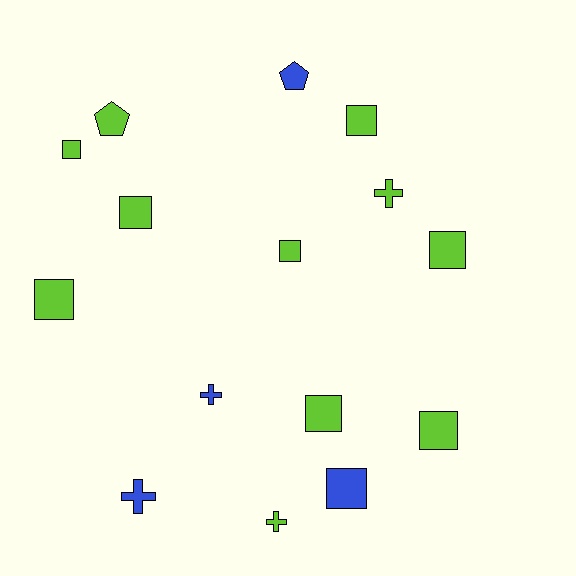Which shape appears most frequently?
Square, with 9 objects.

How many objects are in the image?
There are 15 objects.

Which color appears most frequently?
Lime, with 11 objects.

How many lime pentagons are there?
There is 1 lime pentagon.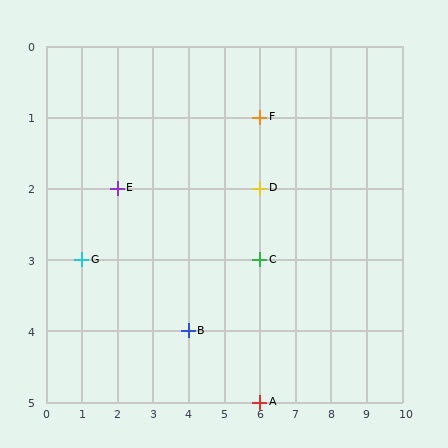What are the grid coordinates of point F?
Point F is at grid coordinates (6, 1).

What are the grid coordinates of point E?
Point E is at grid coordinates (2, 2).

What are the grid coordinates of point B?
Point B is at grid coordinates (4, 4).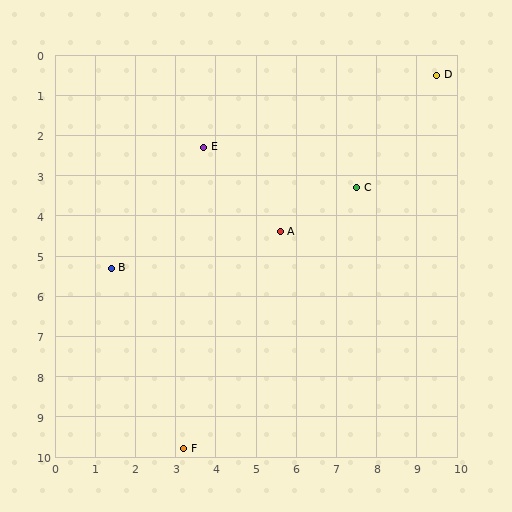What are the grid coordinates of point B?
Point B is at approximately (1.4, 5.3).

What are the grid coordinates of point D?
Point D is at approximately (9.5, 0.5).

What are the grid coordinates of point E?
Point E is at approximately (3.7, 2.3).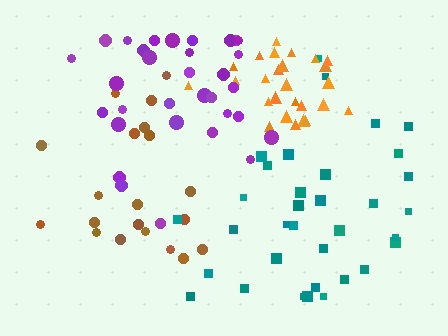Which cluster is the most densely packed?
Orange.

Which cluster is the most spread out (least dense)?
Brown.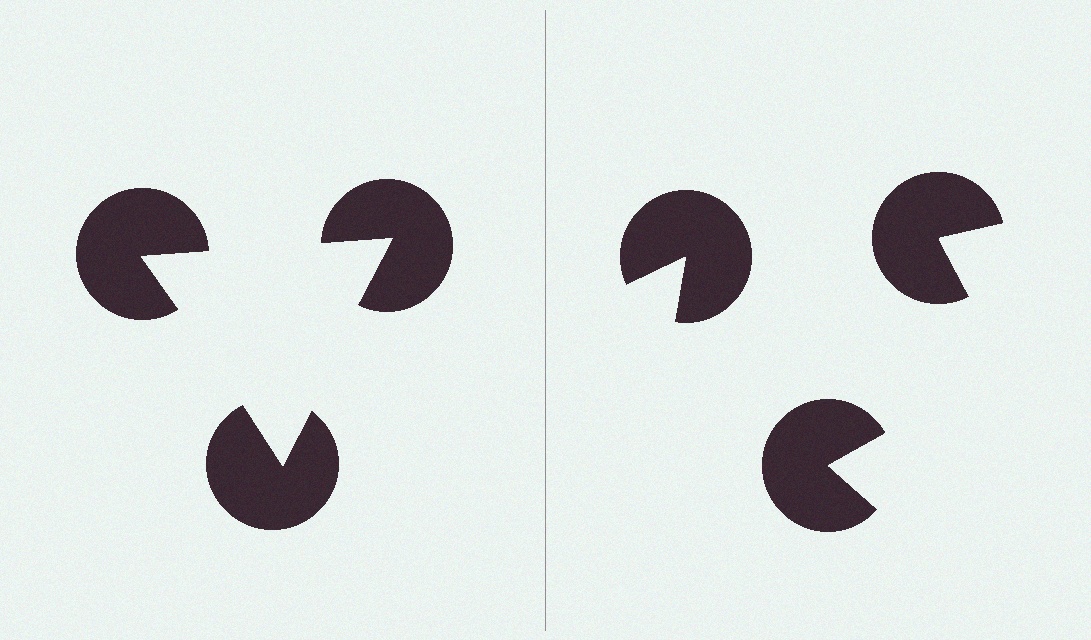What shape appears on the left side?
An illusory triangle.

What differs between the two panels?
The pac-man discs are positioned identically on both sides; only the wedge orientations differ. On the left they align to a triangle; on the right they are misaligned.